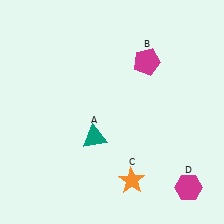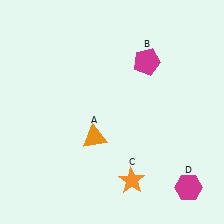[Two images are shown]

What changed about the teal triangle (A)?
In Image 1, A is teal. In Image 2, it changed to orange.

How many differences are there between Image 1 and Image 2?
There is 1 difference between the two images.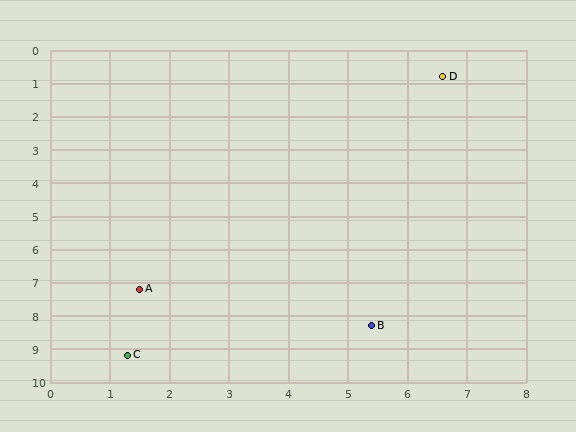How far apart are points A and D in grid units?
Points A and D are about 8.2 grid units apart.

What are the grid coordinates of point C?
Point C is at approximately (1.3, 9.2).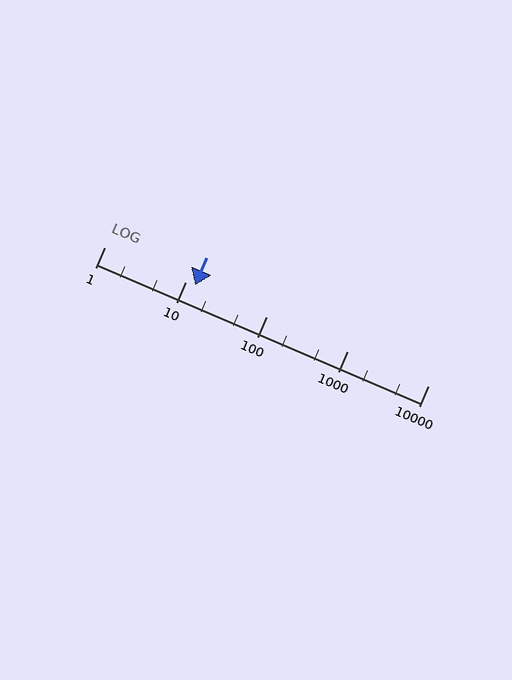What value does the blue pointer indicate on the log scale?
The pointer indicates approximately 13.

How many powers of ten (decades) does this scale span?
The scale spans 4 decades, from 1 to 10000.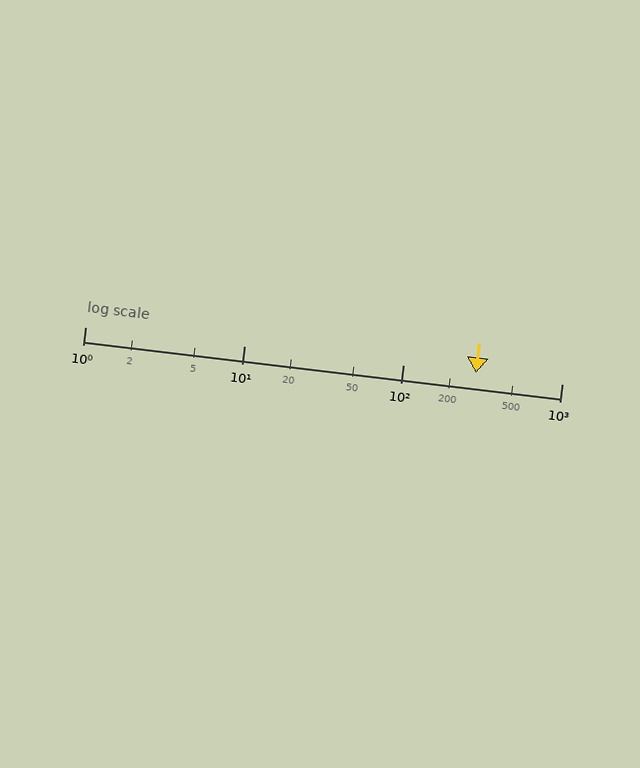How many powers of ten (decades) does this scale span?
The scale spans 3 decades, from 1 to 1000.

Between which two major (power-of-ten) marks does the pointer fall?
The pointer is between 100 and 1000.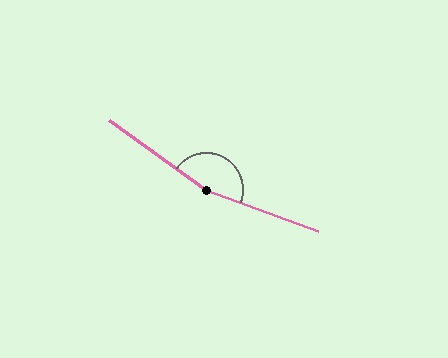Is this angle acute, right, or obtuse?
It is obtuse.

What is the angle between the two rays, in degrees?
Approximately 165 degrees.